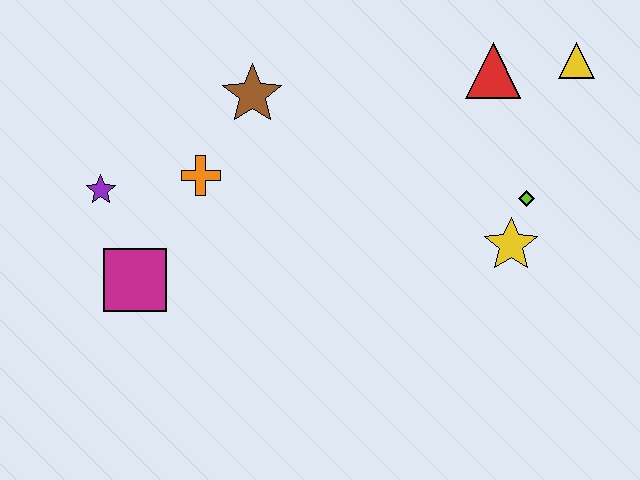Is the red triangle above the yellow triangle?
No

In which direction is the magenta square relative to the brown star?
The magenta square is below the brown star.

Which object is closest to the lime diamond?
The yellow star is closest to the lime diamond.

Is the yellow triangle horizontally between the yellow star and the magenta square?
No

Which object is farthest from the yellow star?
The purple star is farthest from the yellow star.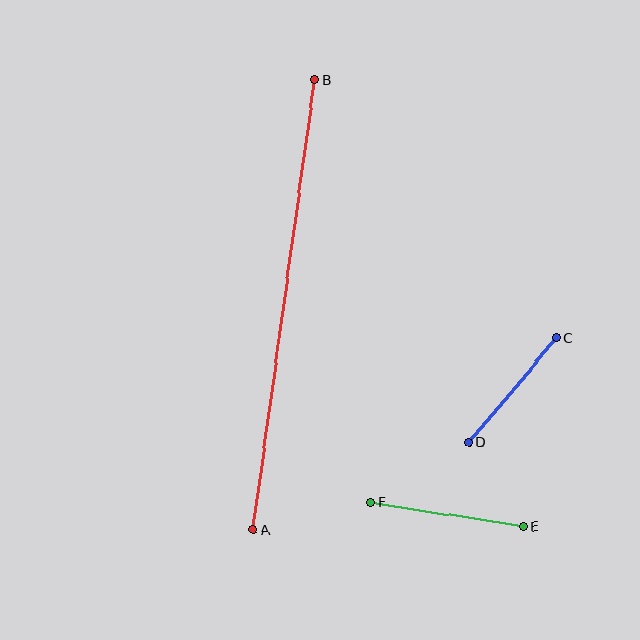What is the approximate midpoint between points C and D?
The midpoint is at approximately (513, 390) pixels.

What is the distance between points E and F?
The distance is approximately 155 pixels.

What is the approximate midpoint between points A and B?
The midpoint is at approximately (284, 305) pixels.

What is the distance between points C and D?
The distance is approximately 137 pixels.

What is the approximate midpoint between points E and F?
The midpoint is at approximately (447, 515) pixels.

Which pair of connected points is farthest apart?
Points A and B are farthest apart.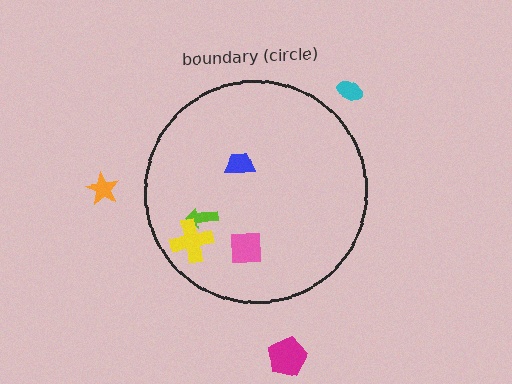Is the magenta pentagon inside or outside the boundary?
Outside.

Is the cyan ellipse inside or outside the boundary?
Outside.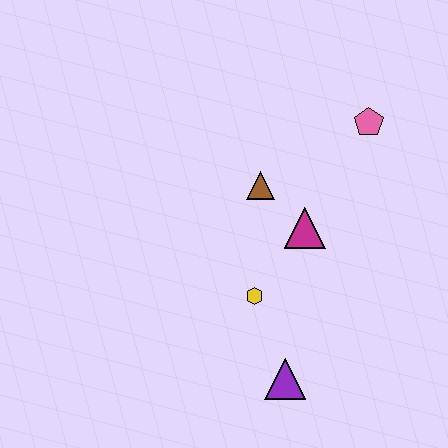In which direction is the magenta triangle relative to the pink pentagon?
The magenta triangle is below the pink pentagon.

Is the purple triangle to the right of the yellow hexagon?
Yes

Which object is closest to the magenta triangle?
The brown triangle is closest to the magenta triangle.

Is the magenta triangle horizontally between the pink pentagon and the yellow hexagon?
Yes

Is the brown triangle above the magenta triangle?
Yes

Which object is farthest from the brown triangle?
The purple triangle is farthest from the brown triangle.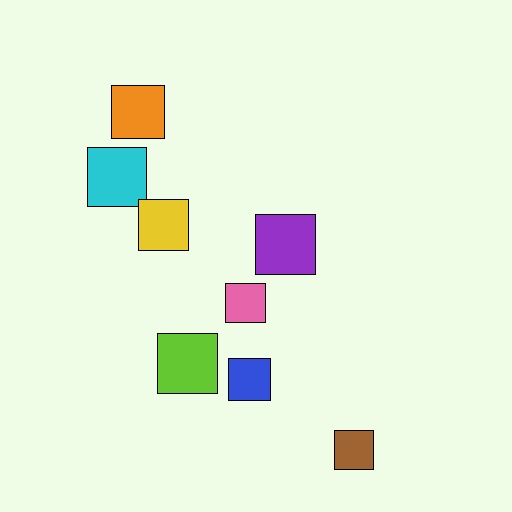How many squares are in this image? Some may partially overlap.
There are 8 squares.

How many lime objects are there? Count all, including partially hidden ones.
There is 1 lime object.